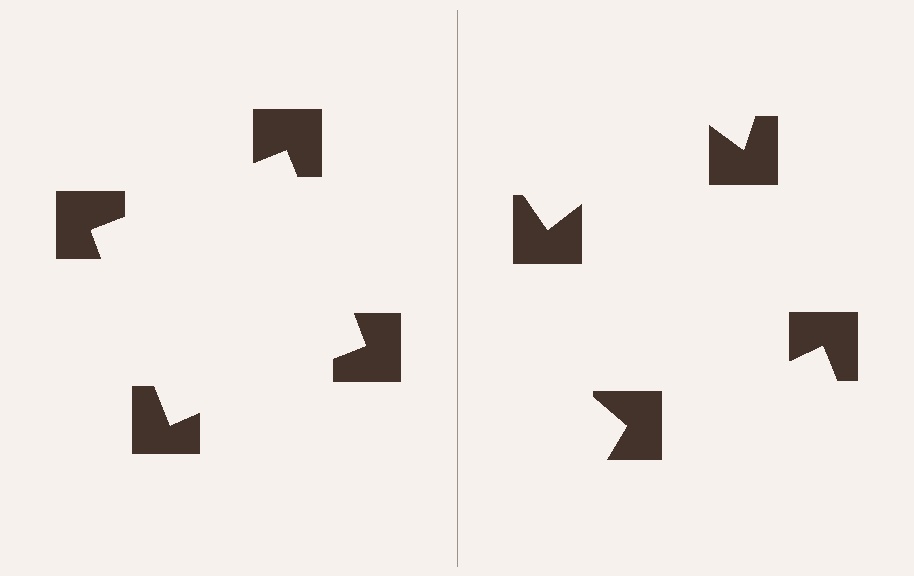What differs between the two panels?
The notched squares are positioned identically on both sides; only the wedge orientations differ. On the left they align to a square; on the right they are misaligned.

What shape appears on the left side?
An illusory square.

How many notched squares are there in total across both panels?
8 — 4 on each side.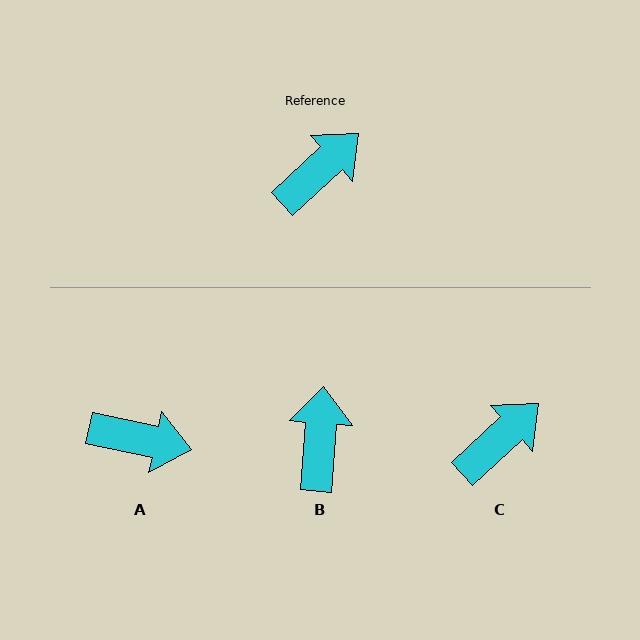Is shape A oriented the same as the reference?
No, it is off by about 55 degrees.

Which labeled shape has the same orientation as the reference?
C.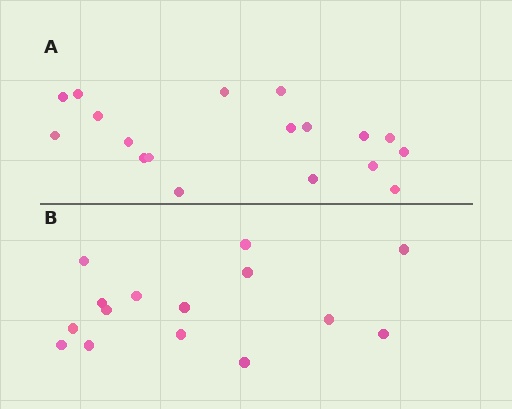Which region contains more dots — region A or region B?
Region A (the top region) has more dots.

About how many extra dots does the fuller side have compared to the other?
Region A has just a few more — roughly 2 or 3 more dots than region B.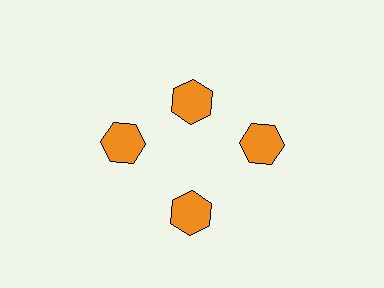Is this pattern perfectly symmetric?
No. The 4 orange hexagons are arranged in a ring, but one element near the 12 o'clock position is pulled inward toward the center, breaking the 4-fold rotational symmetry.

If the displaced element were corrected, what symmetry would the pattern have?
It would have 4-fold rotational symmetry — the pattern would map onto itself every 90 degrees.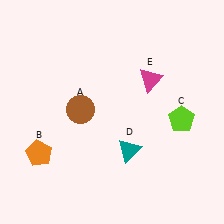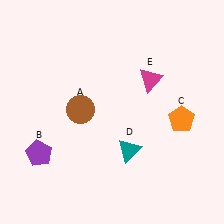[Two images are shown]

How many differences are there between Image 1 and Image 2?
There are 2 differences between the two images.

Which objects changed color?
B changed from orange to purple. C changed from lime to orange.